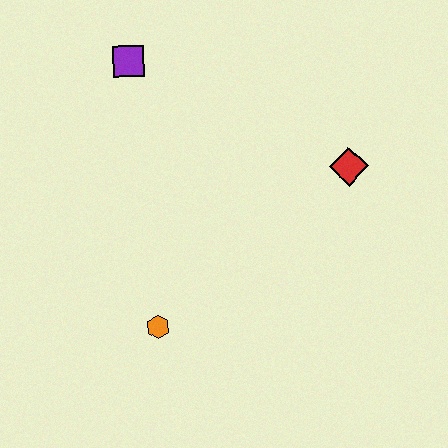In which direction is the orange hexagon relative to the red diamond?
The orange hexagon is to the left of the red diamond.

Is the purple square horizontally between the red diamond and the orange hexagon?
No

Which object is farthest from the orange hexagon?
The purple square is farthest from the orange hexagon.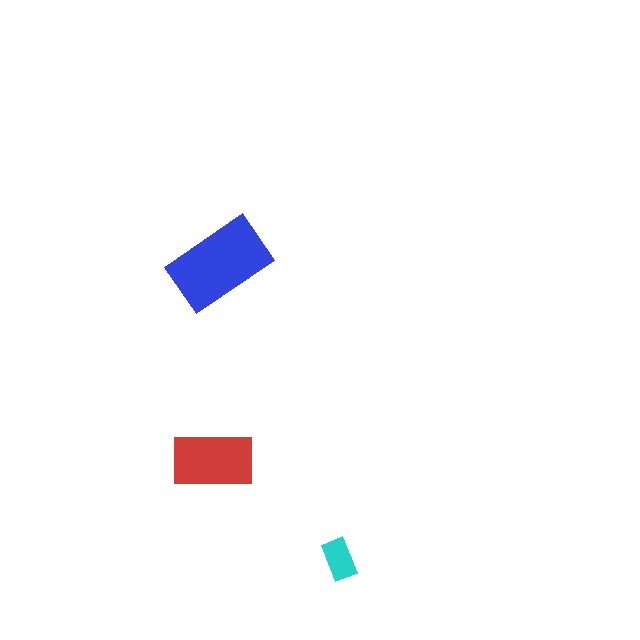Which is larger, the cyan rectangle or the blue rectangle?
The blue one.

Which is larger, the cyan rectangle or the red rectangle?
The red one.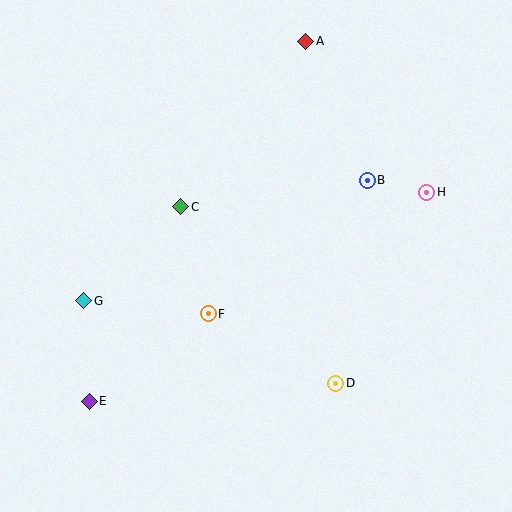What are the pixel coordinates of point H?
Point H is at (427, 192).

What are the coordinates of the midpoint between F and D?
The midpoint between F and D is at (272, 348).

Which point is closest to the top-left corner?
Point C is closest to the top-left corner.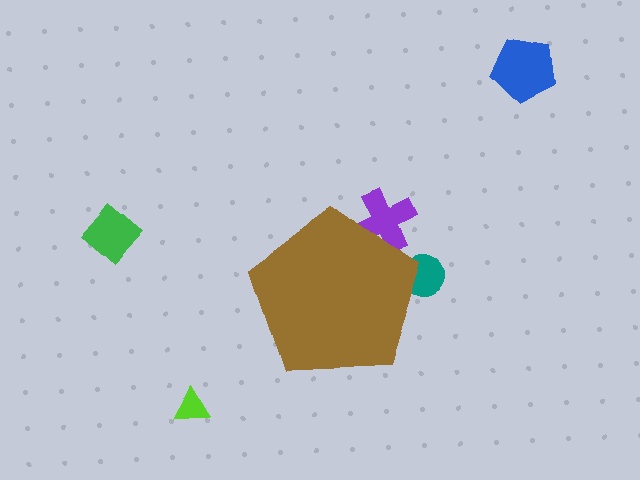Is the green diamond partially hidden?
No, the green diamond is fully visible.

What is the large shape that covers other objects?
A brown pentagon.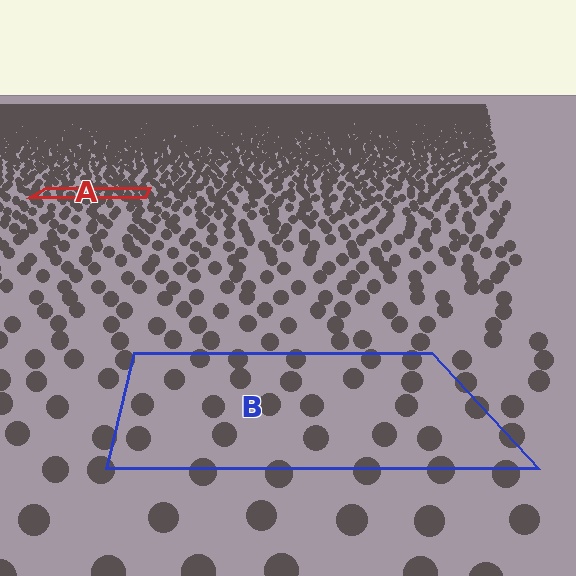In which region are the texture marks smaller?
The texture marks are smaller in region A, because it is farther away.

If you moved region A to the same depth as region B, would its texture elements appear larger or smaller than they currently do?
They would appear larger. At a closer depth, the same texture elements are projected at a bigger on-screen size.